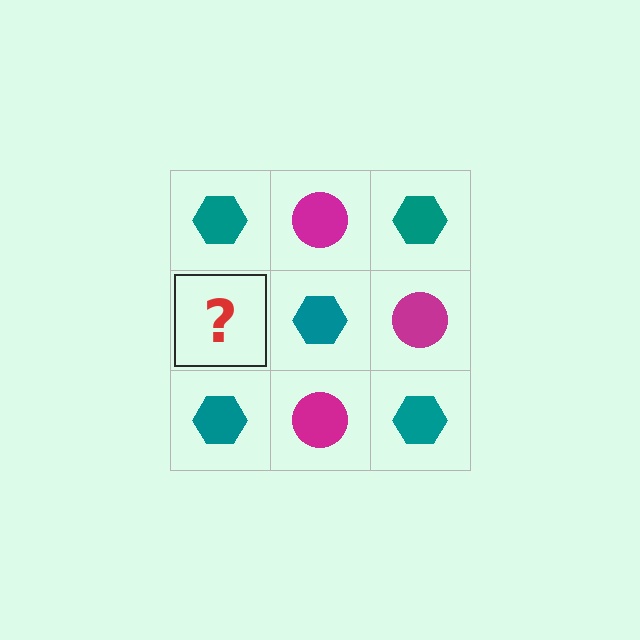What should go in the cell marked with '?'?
The missing cell should contain a magenta circle.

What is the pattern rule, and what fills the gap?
The rule is that it alternates teal hexagon and magenta circle in a checkerboard pattern. The gap should be filled with a magenta circle.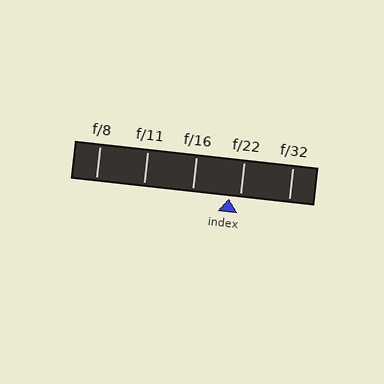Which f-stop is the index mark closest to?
The index mark is closest to f/22.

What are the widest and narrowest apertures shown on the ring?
The widest aperture shown is f/8 and the narrowest is f/32.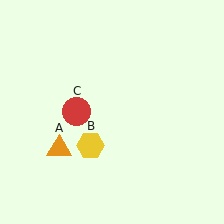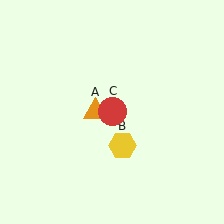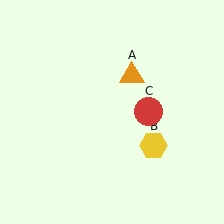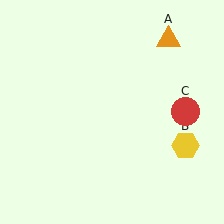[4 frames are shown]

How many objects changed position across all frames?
3 objects changed position: orange triangle (object A), yellow hexagon (object B), red circle (object C).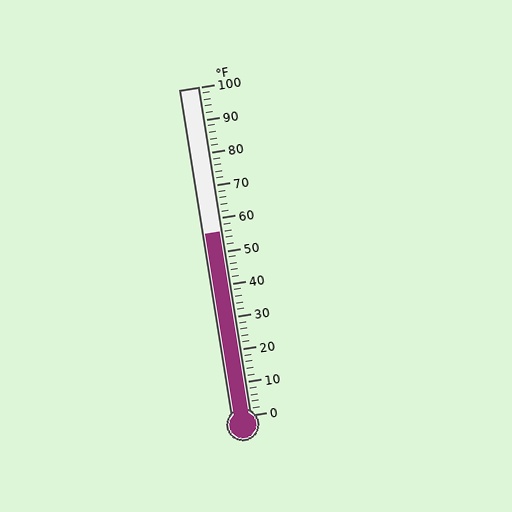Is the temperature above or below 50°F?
The temperature is above 50°F.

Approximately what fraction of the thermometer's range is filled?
The thermometer is filled to approximately 55% of its range.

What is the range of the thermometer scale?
The thermometer scale ranges from 0°F to 100°F.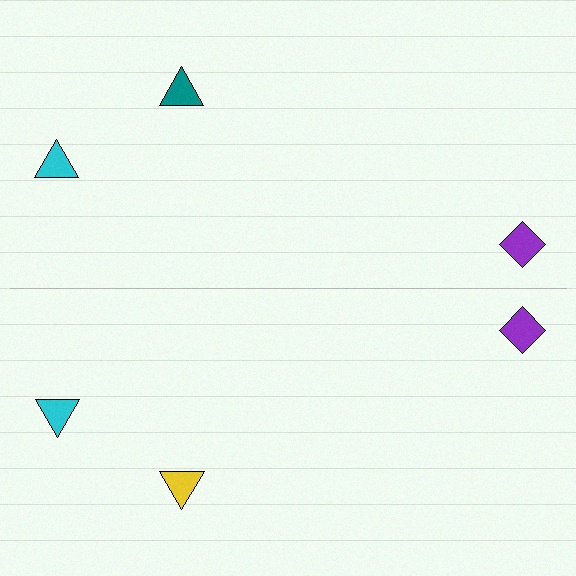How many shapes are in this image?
There are 6 shapes in this image.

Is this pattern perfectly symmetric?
No, the pattern is not perfectly symmetric. The yellow triangle on the bottom side breaks the symmetry — its mirror counterpart is teal.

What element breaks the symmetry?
The yellow triangle on the bottom side breaks the symmetry — its mirror counterpart is teal.